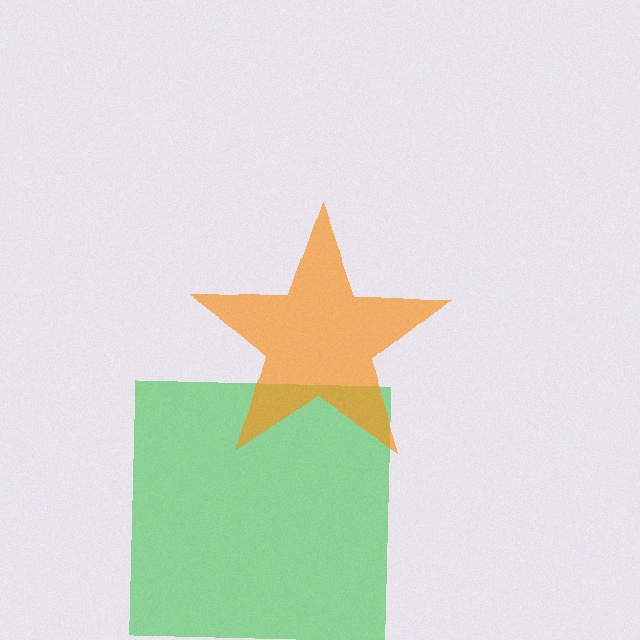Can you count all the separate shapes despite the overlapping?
Yes, there are 2 separate shapes.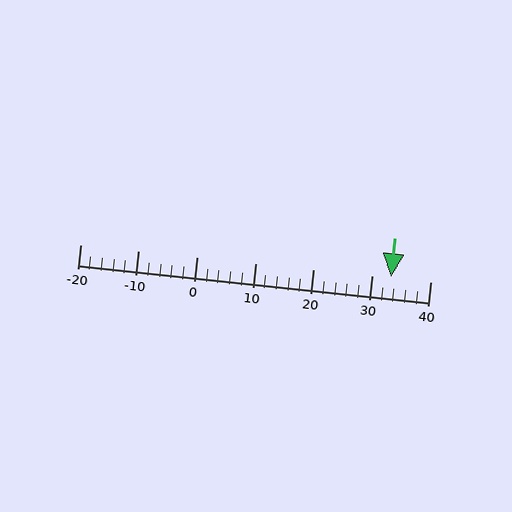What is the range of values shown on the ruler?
The ruler shows values from -20 to 40.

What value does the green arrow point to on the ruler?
The green arrow points to approximately 33.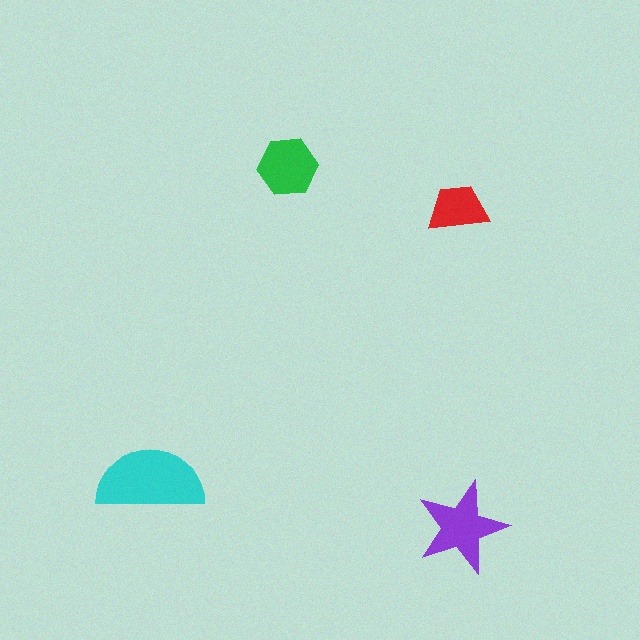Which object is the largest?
The cyan semicircle.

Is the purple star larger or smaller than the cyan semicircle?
Smaller.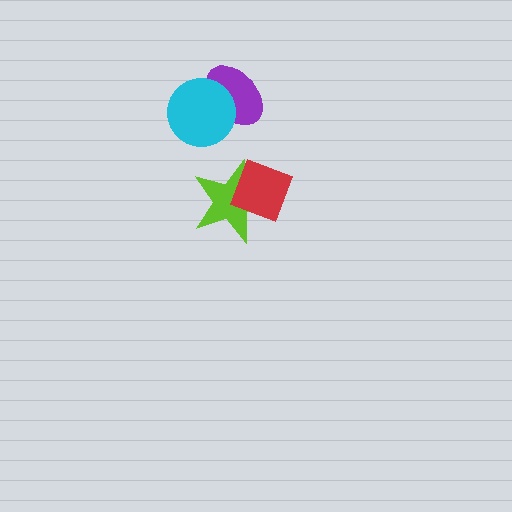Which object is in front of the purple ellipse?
The cyan circle is in front of the purple ellipse.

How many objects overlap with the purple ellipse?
1 object overlaps with the purple ellipse.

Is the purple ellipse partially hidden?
Yes, it is partially covered by another shape.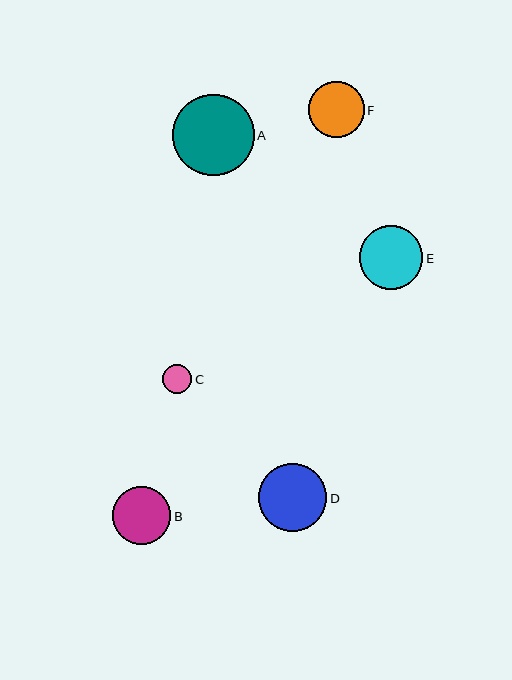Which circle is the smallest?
Circle C is the smallest with a size of approximately 29 pixels.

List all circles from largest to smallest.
From largest to smallest: A, D, E, B, F, C.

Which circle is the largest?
Circle A is the largest with a size of approximately 82 pixels.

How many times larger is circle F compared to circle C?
Circle F is approximately 1.9 times the size of circle C.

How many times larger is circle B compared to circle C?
Circle B is approximately 2.0 times the size of circle C.